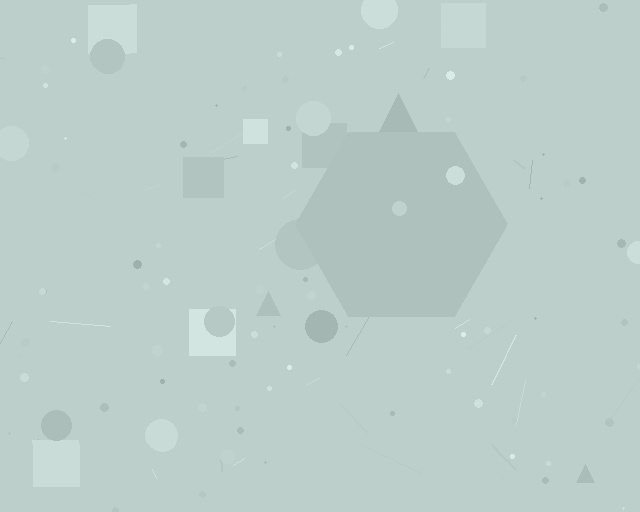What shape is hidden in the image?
A hexagon is hidden in the image.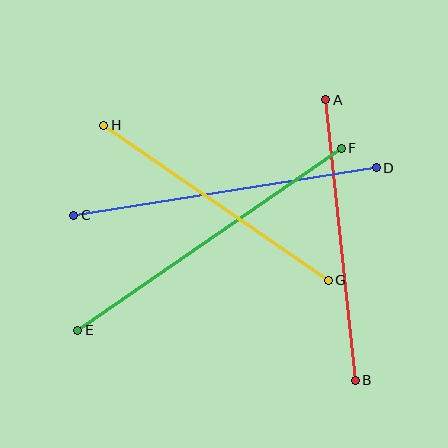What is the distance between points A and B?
The distance is approximately 282 pixels.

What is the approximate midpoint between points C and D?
The midpoint is at approximately (225, 192) pixels.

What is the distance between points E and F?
The distance is approximately 320 pixels.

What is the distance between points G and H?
The distance is approximately 273 pixels.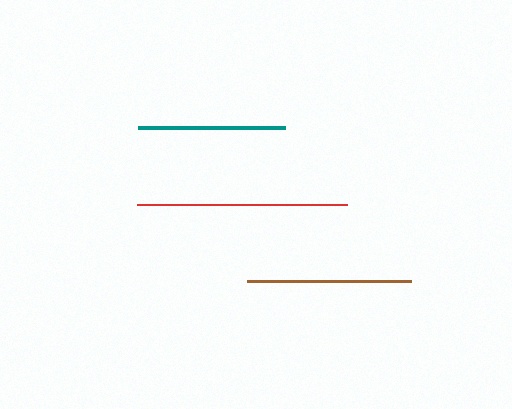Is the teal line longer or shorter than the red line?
The red line is longer than the teal line.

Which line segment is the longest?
The red line is the longest at approximately 211 pixels.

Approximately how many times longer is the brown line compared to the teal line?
The brown line is approximately 1.1 times the length of the teal line.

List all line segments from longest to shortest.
From longest to shortest: red, brown, teal.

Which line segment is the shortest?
The teal line is the shortest at approximately 147 pixels.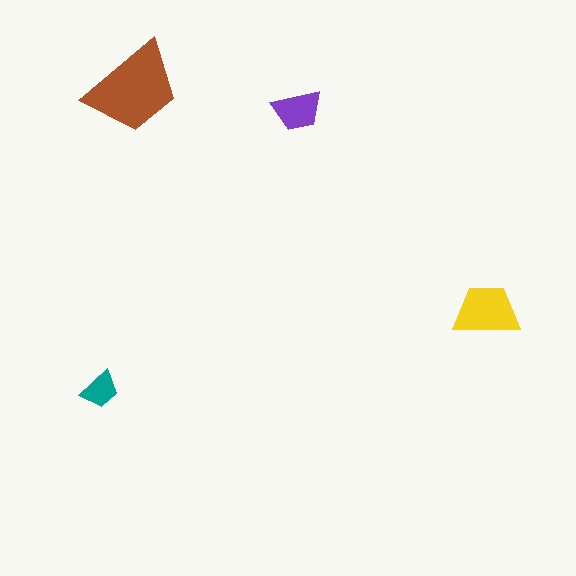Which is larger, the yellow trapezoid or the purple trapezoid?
The yellow one.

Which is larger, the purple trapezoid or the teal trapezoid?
The purple one.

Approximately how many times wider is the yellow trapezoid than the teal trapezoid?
About 1.5 times wider.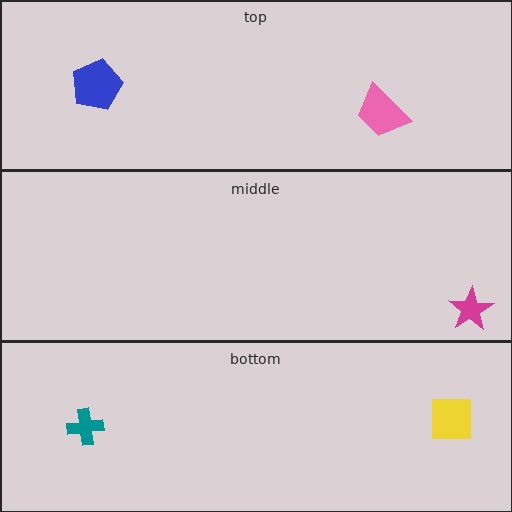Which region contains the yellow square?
The bottom region.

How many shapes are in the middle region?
1.